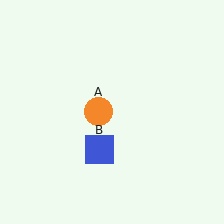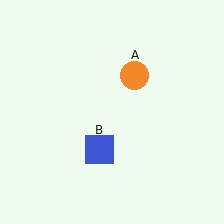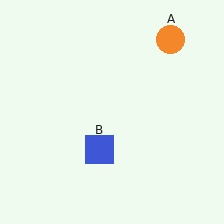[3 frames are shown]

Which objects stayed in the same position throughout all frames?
Blue square (object B) remained stationary.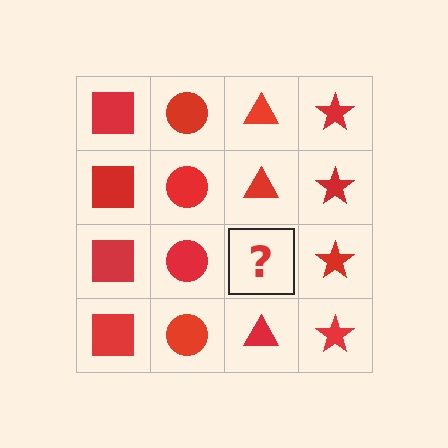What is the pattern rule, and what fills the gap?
The rule is that each column has a consistent shape. The gap should be filled with a red triangle.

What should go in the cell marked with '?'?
The missing cell should contain a red triangle.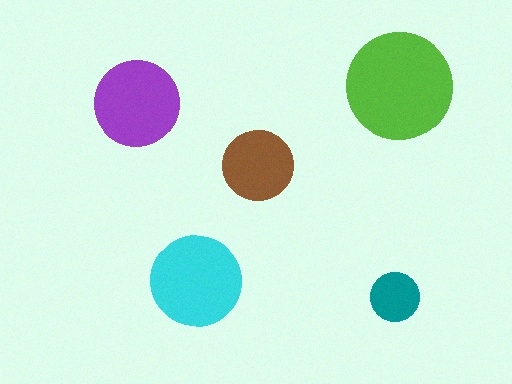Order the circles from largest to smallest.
the lime one, the cyan one, the purple one, the brown one, the teal one.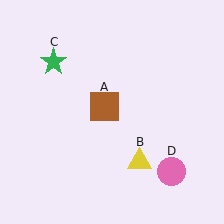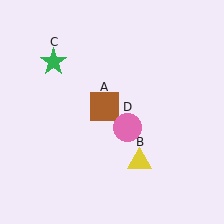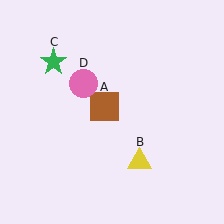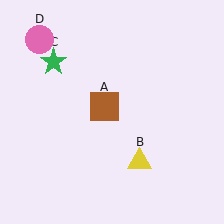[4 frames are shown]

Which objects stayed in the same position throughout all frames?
Brown square (object A) and yellow triangle (object B) and green star (object C) remained stationary.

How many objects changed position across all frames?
1 object changed position: pink circle (object D).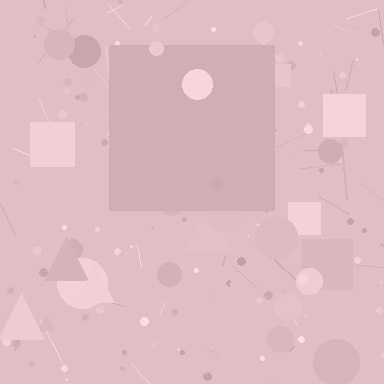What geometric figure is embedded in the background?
A square is embedded in the background.